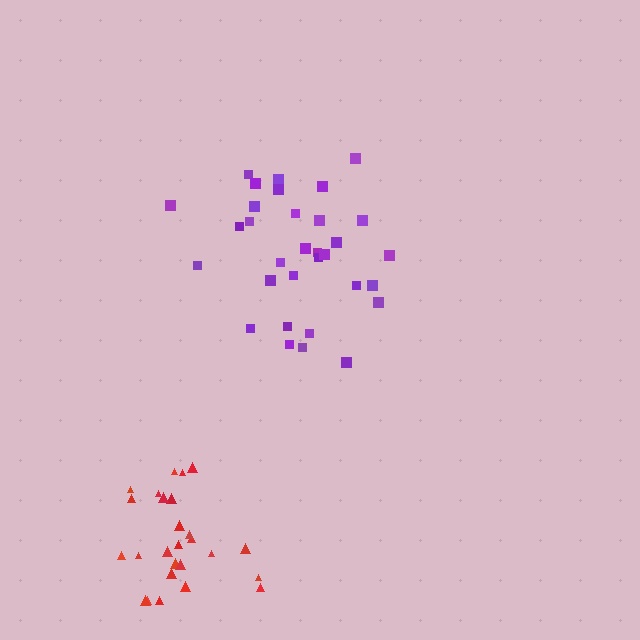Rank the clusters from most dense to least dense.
red, purple.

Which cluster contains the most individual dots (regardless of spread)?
Purple (32).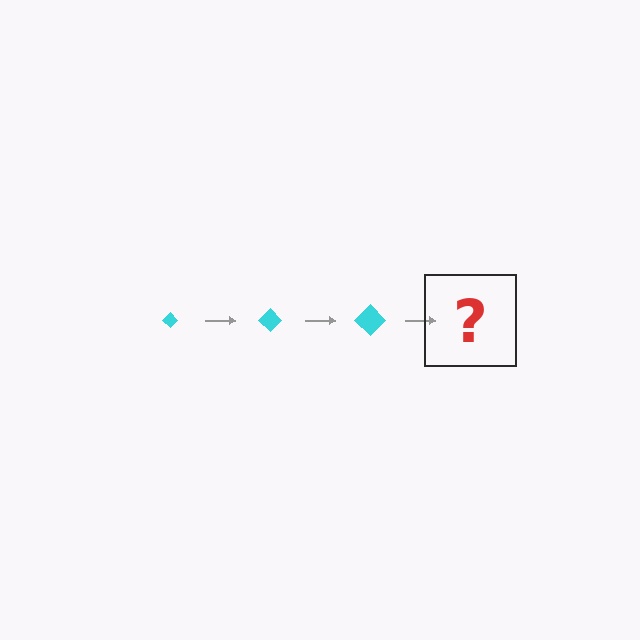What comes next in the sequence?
The next element should be a cyan diamond, larger than the previous one.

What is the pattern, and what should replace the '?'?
The pattern is that the diamond gets progressively larger each step. The '?' should be a cyan diamond, larger than the previous one.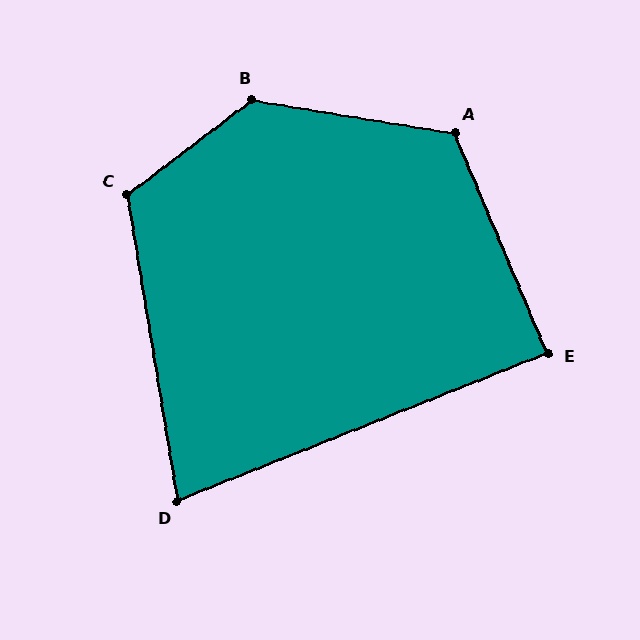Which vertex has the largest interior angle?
B, at approximately 134 degrees.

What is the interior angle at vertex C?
Approximately 118 degrees (obtuse).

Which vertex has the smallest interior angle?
D, at approximately 78 degrees.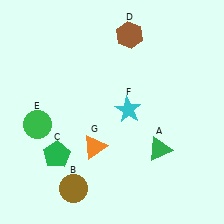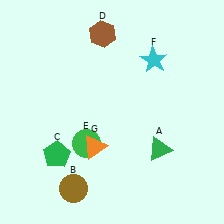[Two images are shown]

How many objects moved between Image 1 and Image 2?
3 objects moved between the two images.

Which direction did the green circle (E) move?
The green circle (E) moved right.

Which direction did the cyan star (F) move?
The cyan star (F) moved up.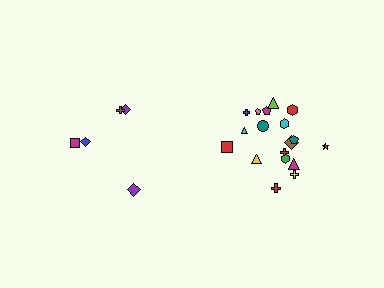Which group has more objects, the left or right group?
The right group.